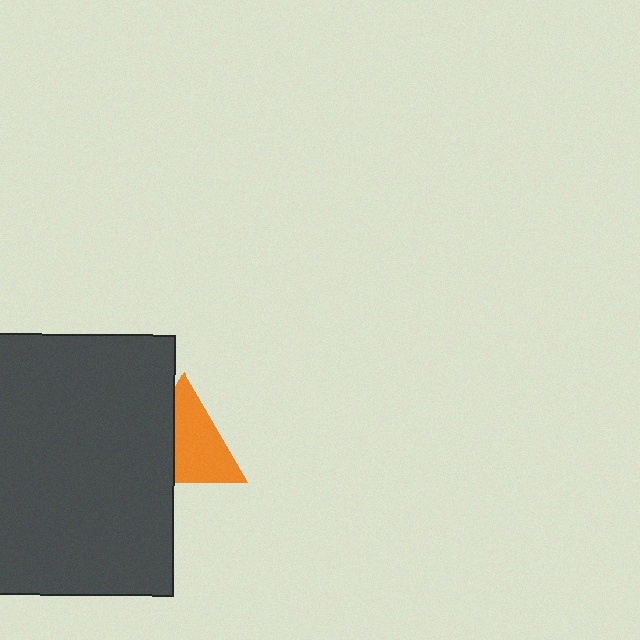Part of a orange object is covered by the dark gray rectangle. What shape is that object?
It is a triangle.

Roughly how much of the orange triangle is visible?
About half of it is visible (roughly 63%).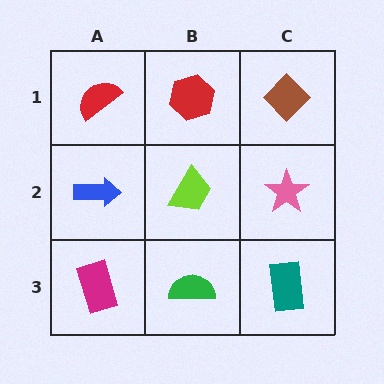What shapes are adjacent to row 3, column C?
A pink star (row 2, column C), a green semicircle (row 3, column B).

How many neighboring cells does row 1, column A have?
2.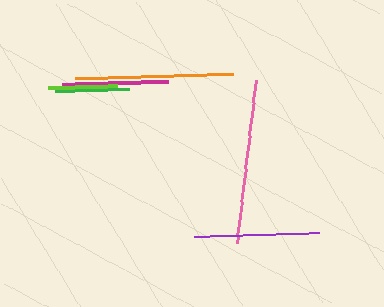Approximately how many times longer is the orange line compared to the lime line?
The orange line is approximately 2.3 times the length of the lime line.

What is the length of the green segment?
The green segment is approximately 75 pixels long.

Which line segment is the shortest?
The lime line is the shortest at approximately 69 pixels.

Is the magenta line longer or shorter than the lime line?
The magenta line is longer than the lime line.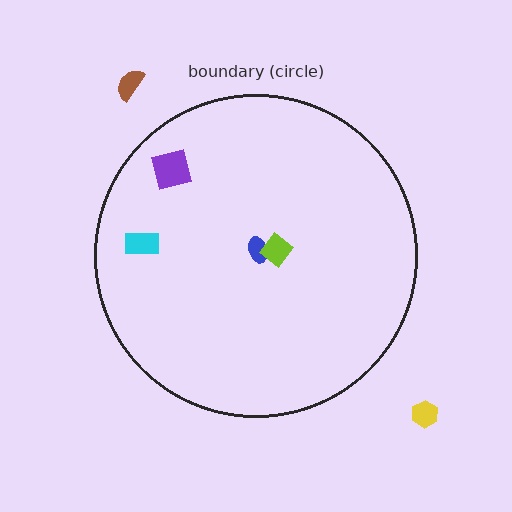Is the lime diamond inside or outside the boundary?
Inside.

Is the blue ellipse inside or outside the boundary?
Inside.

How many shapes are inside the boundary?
4 inside, 2 outside.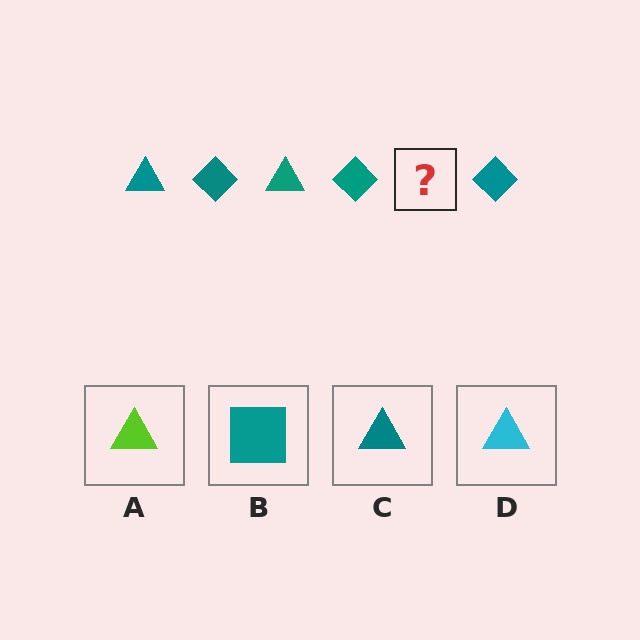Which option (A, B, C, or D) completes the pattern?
C.